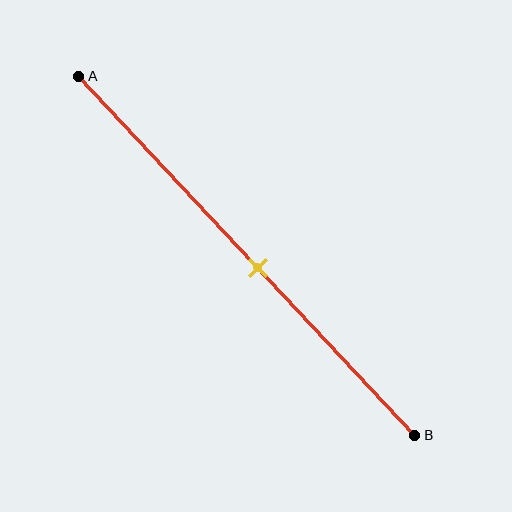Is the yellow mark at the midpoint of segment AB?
No, the mark is at about 55% from A, not at the 50% midpoint.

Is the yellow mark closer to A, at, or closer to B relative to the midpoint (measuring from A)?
The yellow mark is closer to point B than the midpoint of segment AB.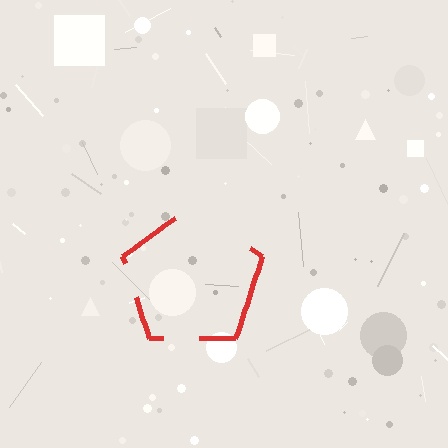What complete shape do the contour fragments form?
The contour fragments form a pentagon.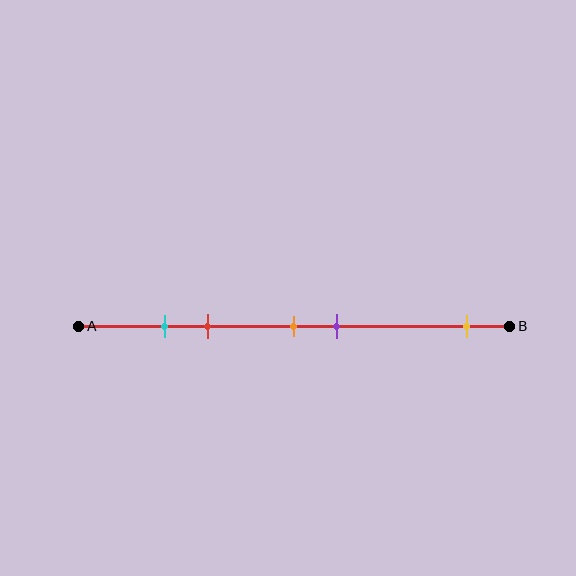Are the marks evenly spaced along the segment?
No, the marks are not evenly spaced.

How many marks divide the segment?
There are 5 marks dividing the segment.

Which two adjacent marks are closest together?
The cyan and red marks are the closest adjacent pair.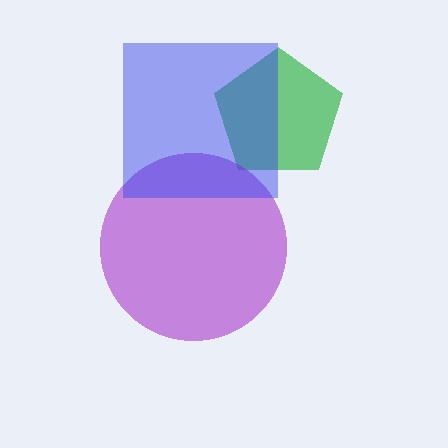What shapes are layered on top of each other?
The layered shapes are: a green pentagon, a purple circle, a blue square.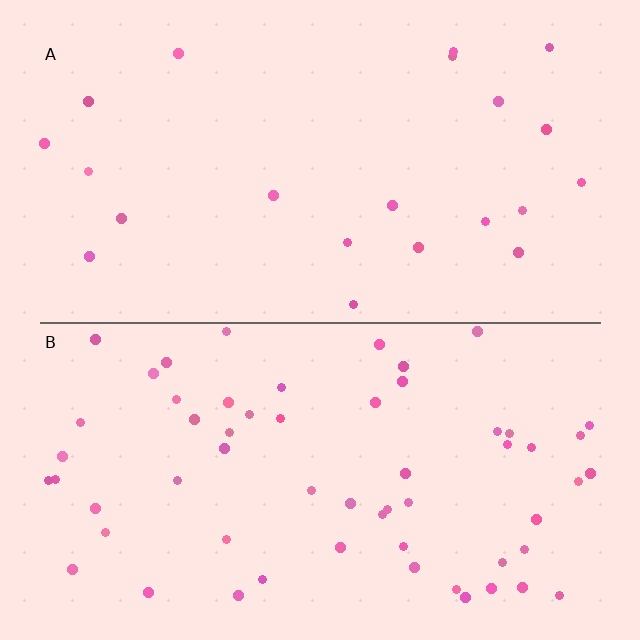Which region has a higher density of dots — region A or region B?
B (the bottom).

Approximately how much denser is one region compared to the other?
Approximately 2.8× — region B over region A.